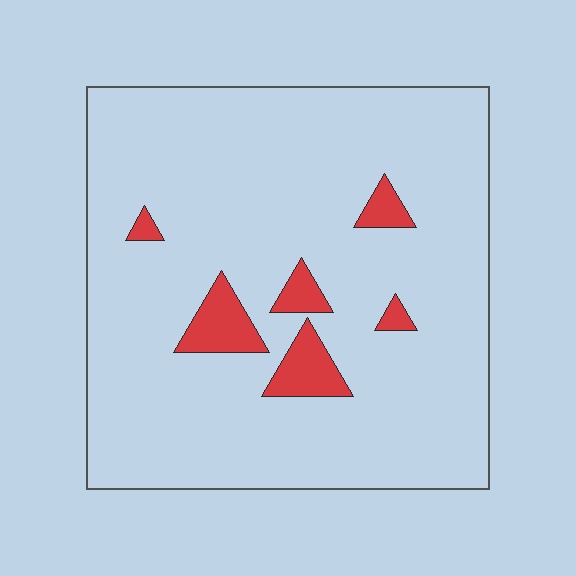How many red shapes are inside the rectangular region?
6.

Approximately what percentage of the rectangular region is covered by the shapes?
Approximately 10%.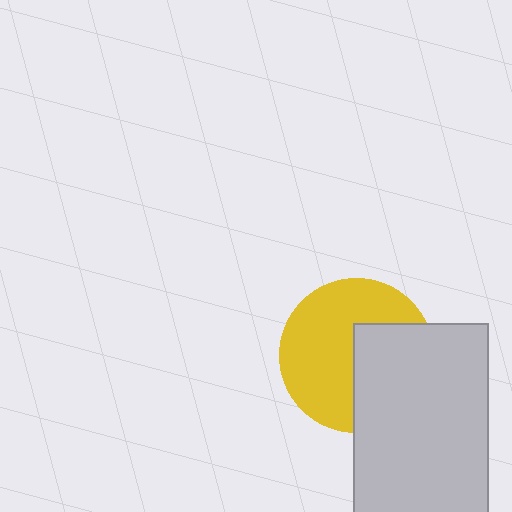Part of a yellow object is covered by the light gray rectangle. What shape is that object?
It is a circle.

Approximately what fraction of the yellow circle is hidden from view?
Roughly 39% of the yellow circle is hidden behind the light gray rectangle.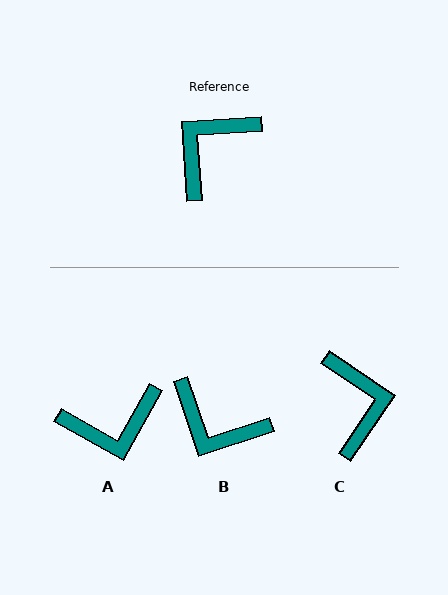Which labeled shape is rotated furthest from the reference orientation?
A, about 147 degrees away.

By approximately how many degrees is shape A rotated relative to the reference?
Approximately 147 degrees counter-clockwise.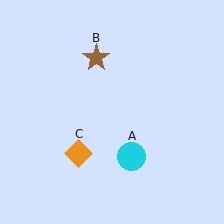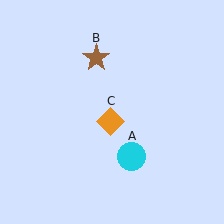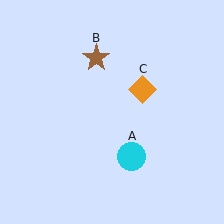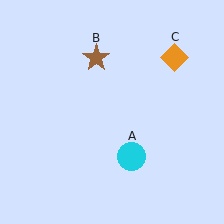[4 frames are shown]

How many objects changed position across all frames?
1 object changed position: orange diamond (object C).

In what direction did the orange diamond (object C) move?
The orange diamond (object C) moved up and to the right.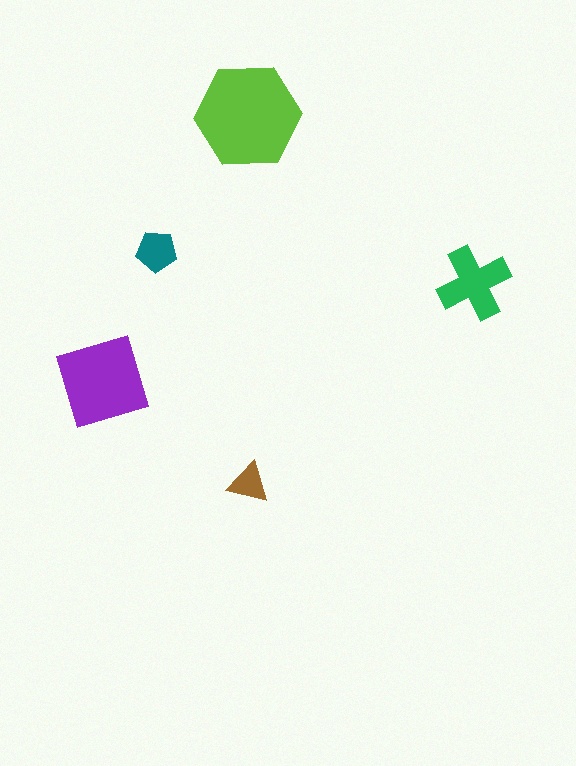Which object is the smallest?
The brown triangle.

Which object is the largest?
The lime hexagon.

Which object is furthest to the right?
The green cross is rightmost.